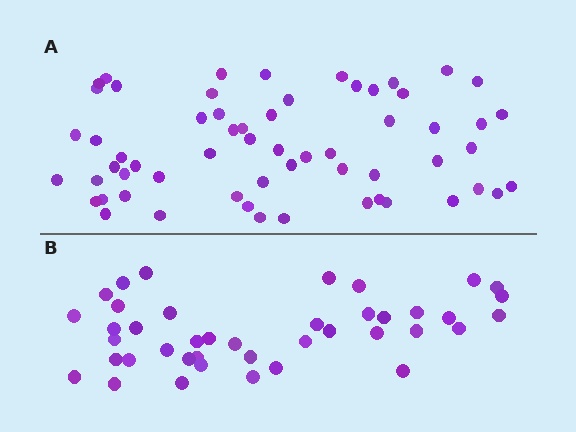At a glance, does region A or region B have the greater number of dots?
Region A (the top region) has more dots.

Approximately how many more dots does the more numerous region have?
Region A has approximately 20 more dots than region B.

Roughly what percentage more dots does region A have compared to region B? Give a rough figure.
About 45% more.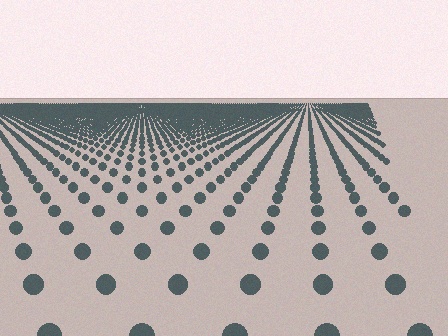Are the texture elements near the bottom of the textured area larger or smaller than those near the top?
Larger. Near the bottom, elements are closer to the viewer and appear at a bigger on-screen size.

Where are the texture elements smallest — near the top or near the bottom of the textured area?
Near the top.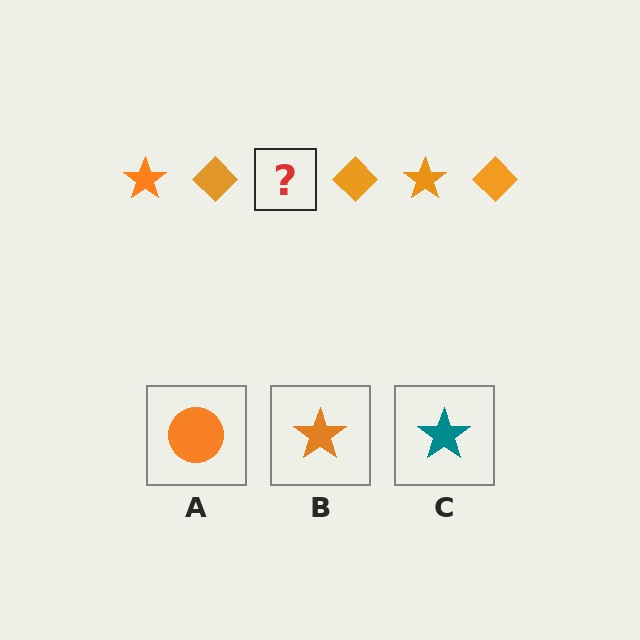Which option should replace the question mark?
Option B.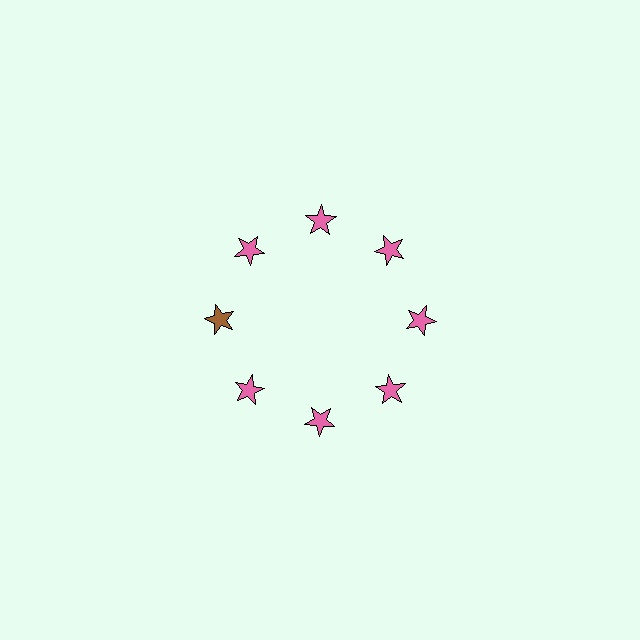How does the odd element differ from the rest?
It has a different color: brown instead of pink.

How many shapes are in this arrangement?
There are 8 shapes arranged in a ring pattern.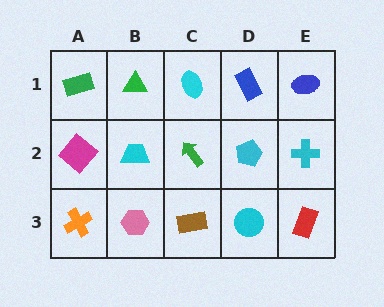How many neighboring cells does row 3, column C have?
3.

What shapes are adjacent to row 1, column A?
A magenta diamond (row 2, column A), a green triangle (row 1, column B).